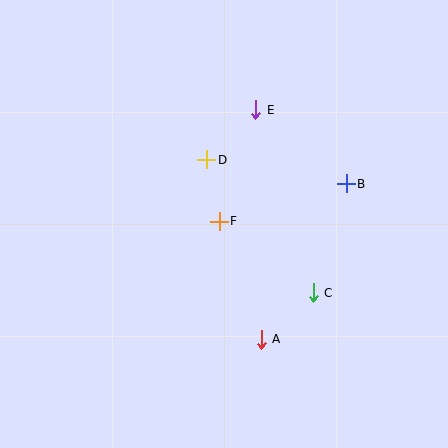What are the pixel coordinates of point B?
Point B is at (346, 184).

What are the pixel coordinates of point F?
Point F is at (219, 221).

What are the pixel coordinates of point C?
Point C is at (313, 293).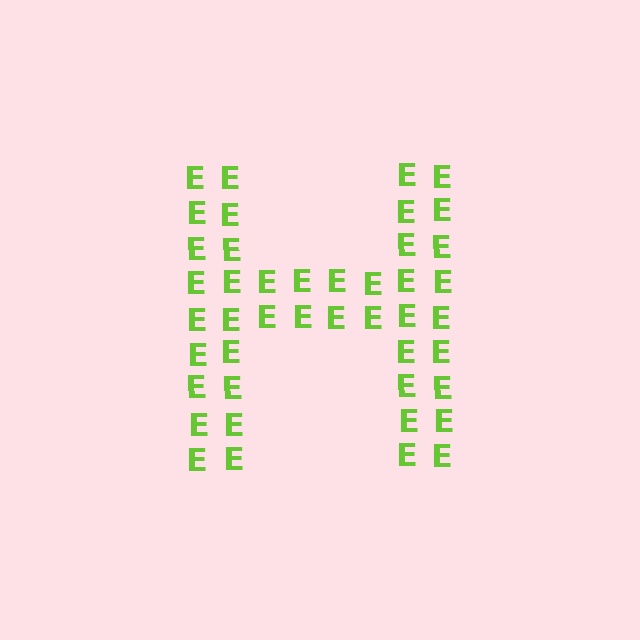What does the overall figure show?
The overall figure shows the letter H.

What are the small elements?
The small elements are letter E's.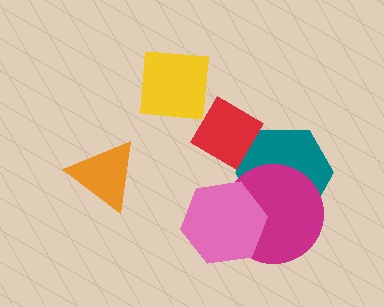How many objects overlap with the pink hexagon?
2 objects overlap with the pink hexagon.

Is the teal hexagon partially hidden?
Yes, it is partially covered by another shape.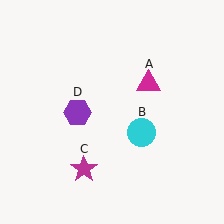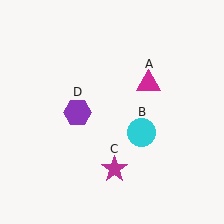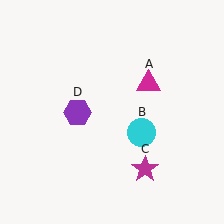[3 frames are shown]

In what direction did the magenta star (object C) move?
The magenta star (object C) moved right.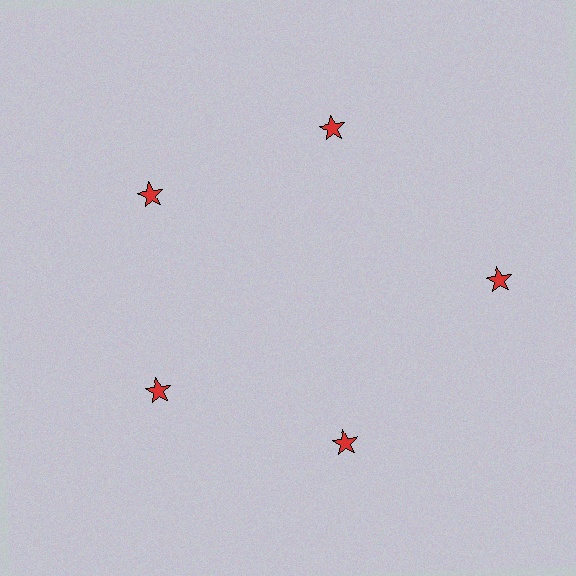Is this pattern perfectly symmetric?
No. The 5 red stars are arranged in a ring, but one element near the 3 o'clock position is pushed outward from the center, breaking the 5-fold rotational symmetry.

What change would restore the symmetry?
The symmetry would be restored by moving it inward, back onto the ring so that all 5 stars sit at equal angles and equal distance from the center.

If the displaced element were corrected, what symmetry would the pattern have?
It would have 5-fold rotational symmetry — the pattern would map onto itself every 72 degrees.